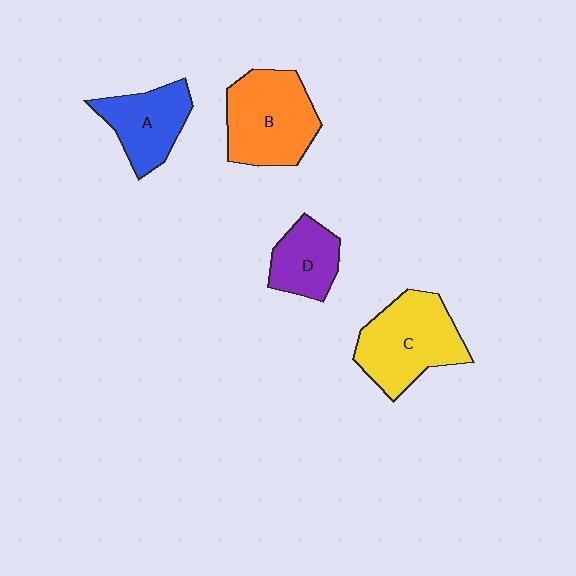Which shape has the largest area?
Shape C (yellow).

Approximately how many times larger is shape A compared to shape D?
Approximately 1.2 times.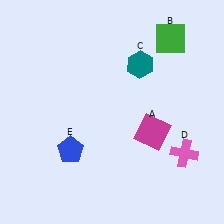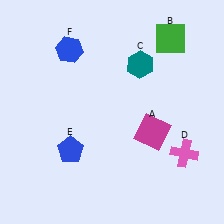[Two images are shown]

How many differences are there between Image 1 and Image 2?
There is 1 difference between the two images.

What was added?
A blue hexagon (F) was added in Image 2.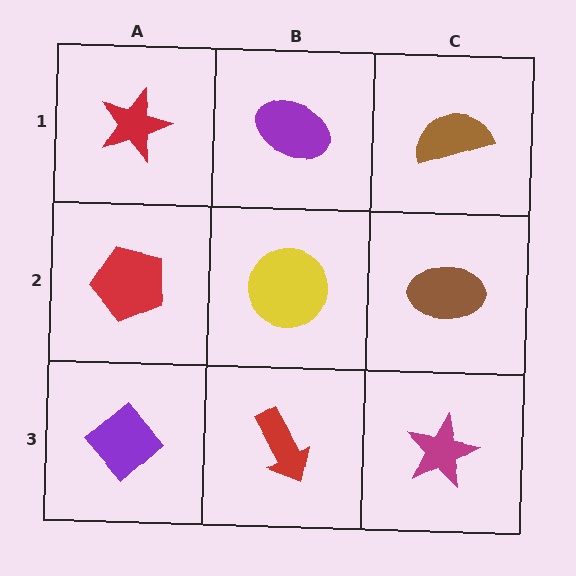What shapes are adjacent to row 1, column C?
A brown ellipse (row 2, column C), a purple ellipse (row 1, column B).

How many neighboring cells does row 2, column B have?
4.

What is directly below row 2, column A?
A purple diamond.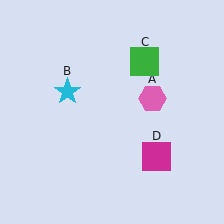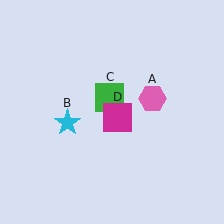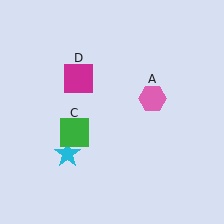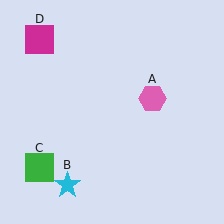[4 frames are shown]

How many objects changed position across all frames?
3 objects changed position: cyan star (object B), green square (object C), magenta square (object D).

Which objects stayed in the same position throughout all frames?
Pink hexagon (object A) remained stationary.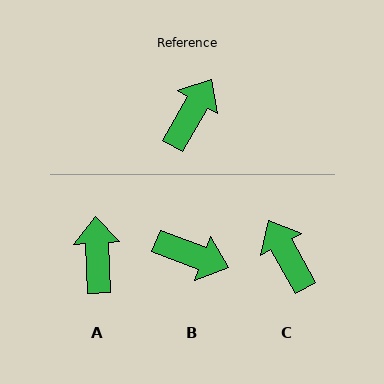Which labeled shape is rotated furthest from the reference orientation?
B, about 81 degrees away.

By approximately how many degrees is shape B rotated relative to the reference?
Approximately 81 degrees clockwise.